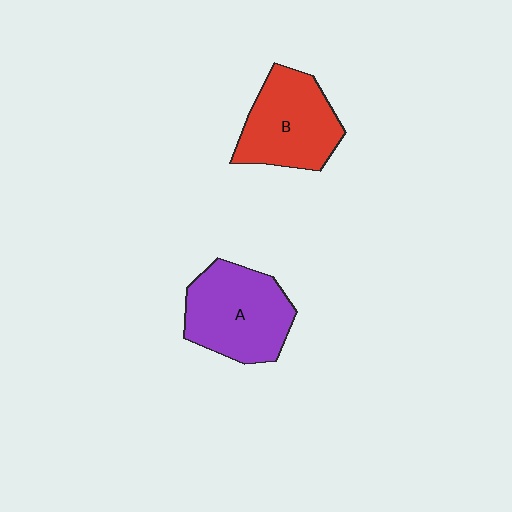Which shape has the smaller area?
Shape B (red).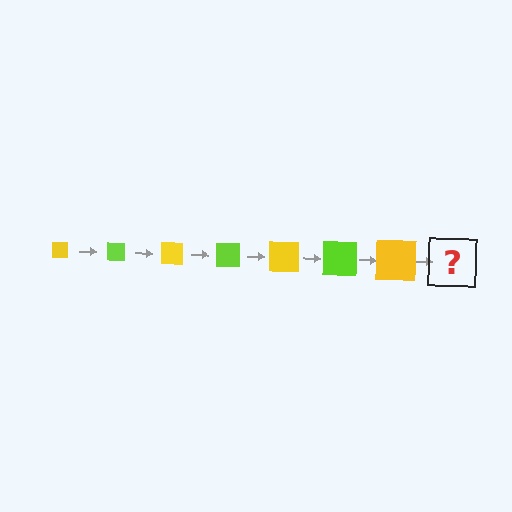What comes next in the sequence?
The next element should be a lime square, larger than the previous one.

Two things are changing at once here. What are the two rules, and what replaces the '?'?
The two rules are that the square grows larger each step and the color cycles through yellow and lime. The '?' should be a lime square, larger than the previous one.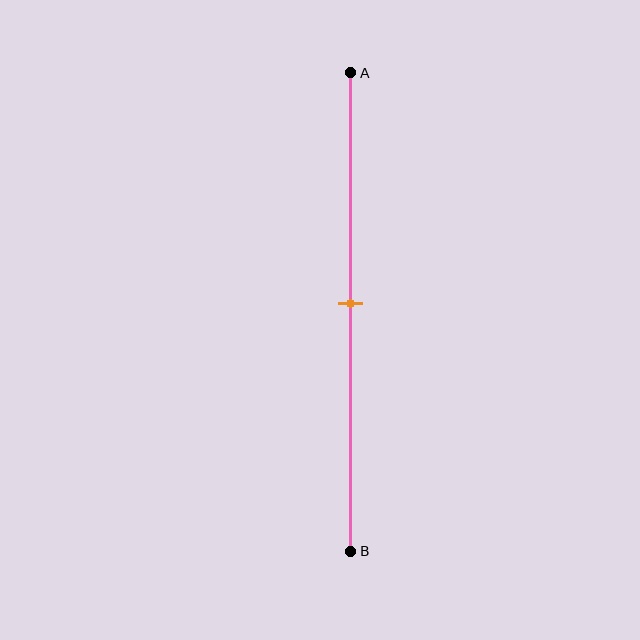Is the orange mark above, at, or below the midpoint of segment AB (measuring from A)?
The orange mark is approximately at the midpoint of segment AB.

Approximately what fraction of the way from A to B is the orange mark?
The orange mark is approximately 50% of the way from A to B.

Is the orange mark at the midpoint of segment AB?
Yes, the mark is approximately at the midpoint.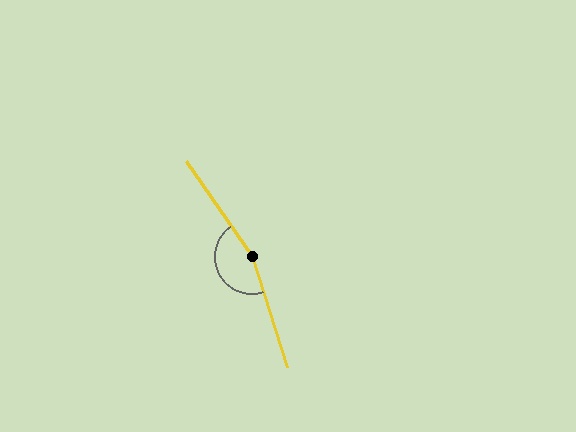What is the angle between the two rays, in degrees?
Approximately 163 degrees.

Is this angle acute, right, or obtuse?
It is obtuse.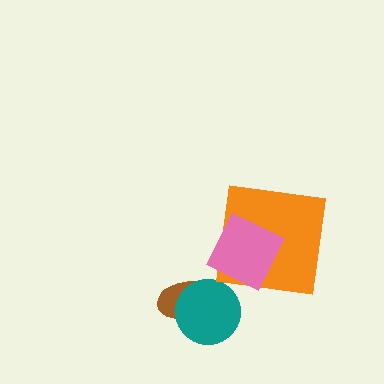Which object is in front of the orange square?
The pink square is in front of the orange square.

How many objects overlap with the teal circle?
1 object overlaps with the teal circle.